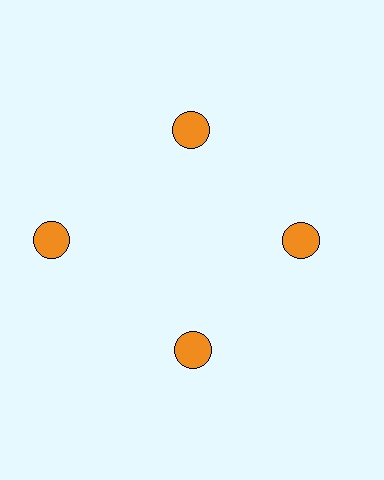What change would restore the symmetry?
The symmetry would be restored by moving it inward, back onto the ring so that all 4 circles sit at equal angles and equal distance from the center.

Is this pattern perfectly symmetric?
No. The 4 orange circles are arranged in a ring, but one element near the 9 o'clock position is pushed outward from the center, breaking the 4-fold rotational symmetry.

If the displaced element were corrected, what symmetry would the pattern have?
It would have 4-fold rotational symmetry — the pattern would map onto itself every 90 degrees.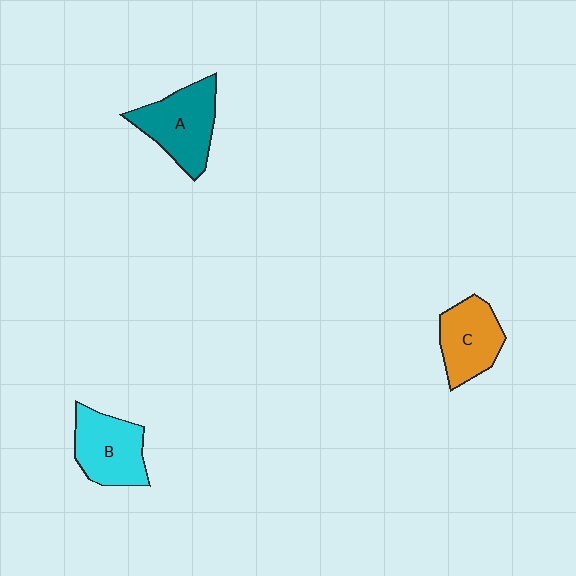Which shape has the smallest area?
Shape C (orange).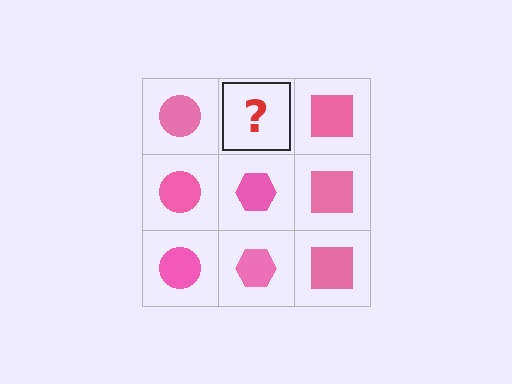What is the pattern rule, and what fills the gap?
The rule is that each column has a consistent shape. The gap should be filled with a pink hexagon.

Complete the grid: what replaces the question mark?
The question mark should be replaced with a pink hexagon.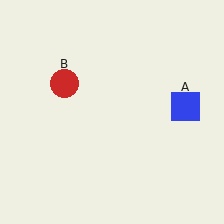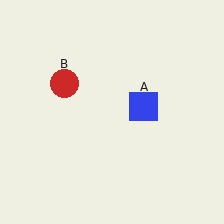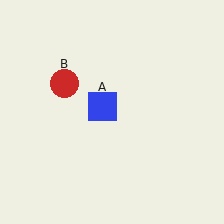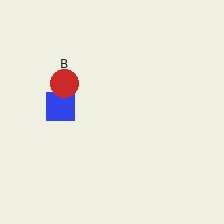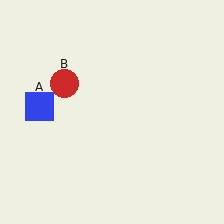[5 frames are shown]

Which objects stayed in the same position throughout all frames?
Red circle (object B) remained stationary.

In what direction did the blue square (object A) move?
The blue square (object A) moved left.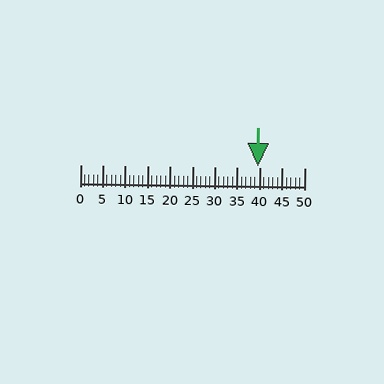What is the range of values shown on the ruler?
The ruler shows values from 0 to 50.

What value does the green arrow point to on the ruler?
The green arrow points to approximately 40.